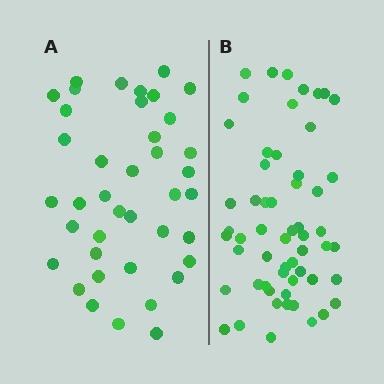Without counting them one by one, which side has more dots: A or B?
Region B (the right region) has more dots.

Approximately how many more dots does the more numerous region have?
Region B has approximately 15 more dots than region A.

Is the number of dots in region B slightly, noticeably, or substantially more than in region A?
Region B has noticeably more, but not dramatically so. The ratio is roughly 1.4 to 1.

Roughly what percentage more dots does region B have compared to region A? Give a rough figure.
About 40% more.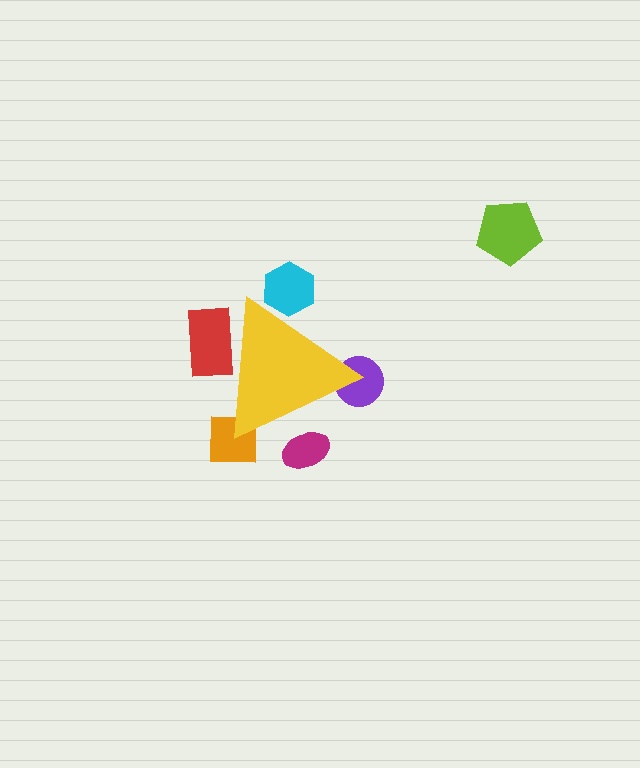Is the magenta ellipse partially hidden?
Yes, the magenta ellipse is partially hidden behind the yellow triangle.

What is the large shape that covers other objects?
A yellow triangle.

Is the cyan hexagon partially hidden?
Yes, the cyan hexagon is partially hidden behind the yellow triangle.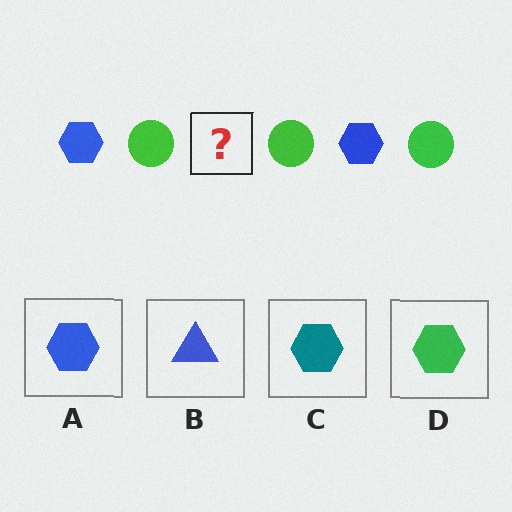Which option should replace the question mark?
Option A.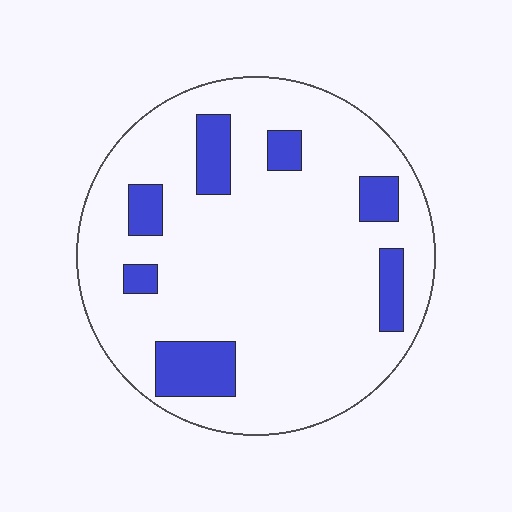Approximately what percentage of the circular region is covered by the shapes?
Approximately 15%.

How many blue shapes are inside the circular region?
7.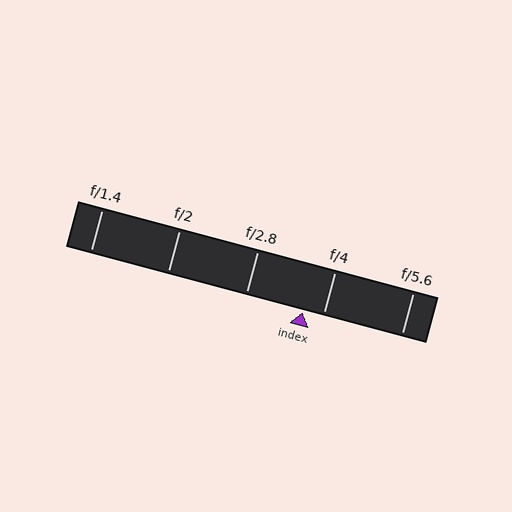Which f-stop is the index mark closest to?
The index mark is closest to f/4.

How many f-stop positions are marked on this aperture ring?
There are 5 f-stop positions marked.